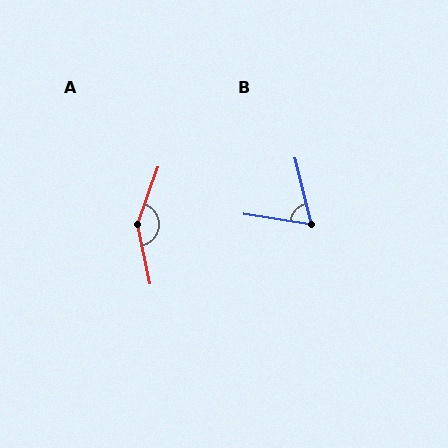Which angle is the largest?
A, at approximately 148 degrees.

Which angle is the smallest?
B, at approximately 67 degrees.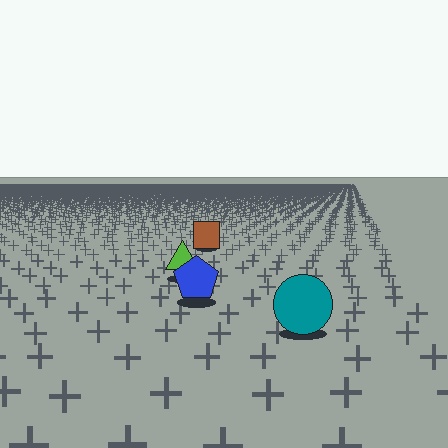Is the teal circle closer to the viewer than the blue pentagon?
Yes. The teal circle is closer — you can tell from the texture gradient: the ground texture is coarser near it.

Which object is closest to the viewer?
The teal circle is closest. The texture marks near it are larger and more spread out.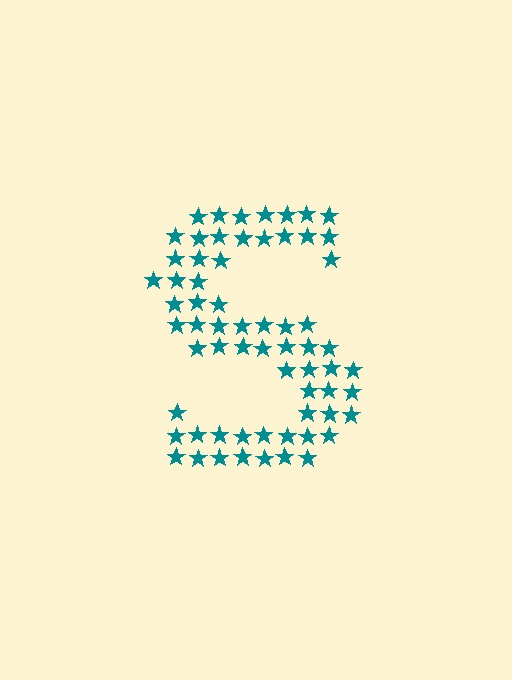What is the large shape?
The large shape is the letter S.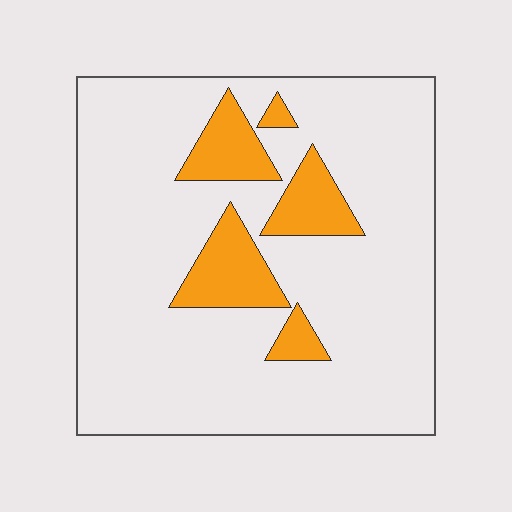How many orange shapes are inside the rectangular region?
5.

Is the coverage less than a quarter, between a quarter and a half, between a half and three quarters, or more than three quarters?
Less than a quarter.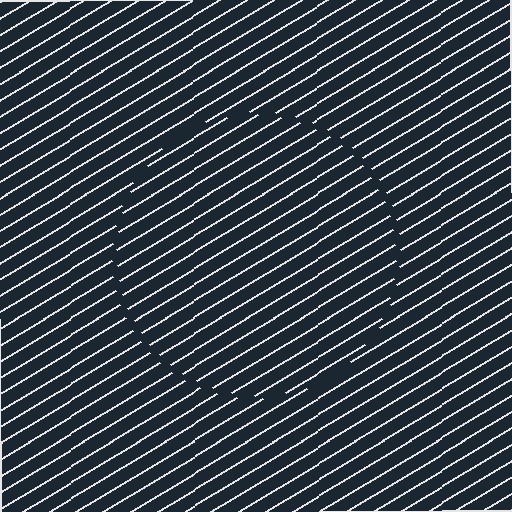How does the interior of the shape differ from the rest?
The interior of the shape contains the same grating, shifted by half a period — the contour is defined by the phase discontinuity where line-ends from the inner and outer gratings abut.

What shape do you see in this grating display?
An illusory circle. The interior of the shape contains the same grating, shifted by half a period — the contour is defined by the phase discontinuity where line-ends from the inner and outer gratings abut.